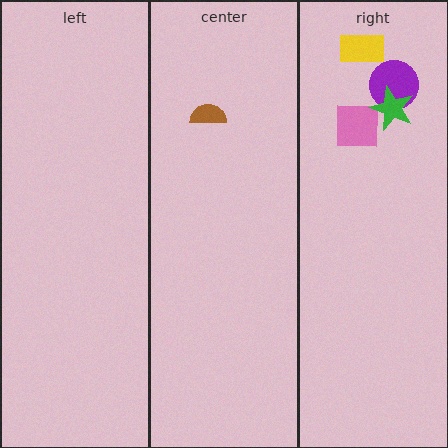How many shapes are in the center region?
1.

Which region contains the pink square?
The right region.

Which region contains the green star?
The right region.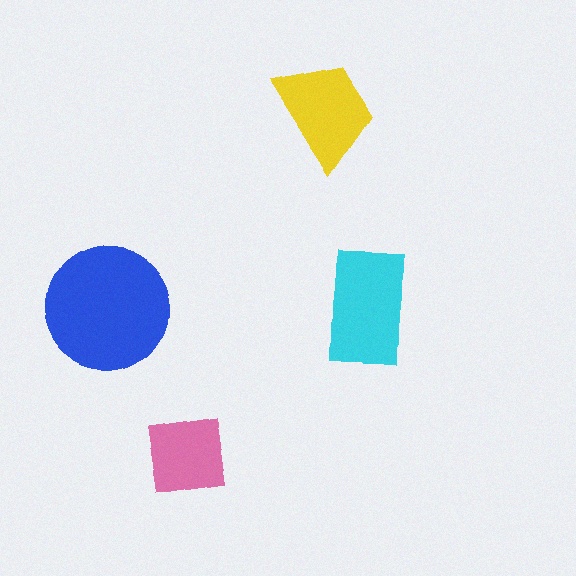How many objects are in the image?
There are 4 objects in the image.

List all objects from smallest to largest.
The pink square, the yellow trapezoid, the cyan rectangle, the blue circle.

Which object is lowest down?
The pink square is bottommost.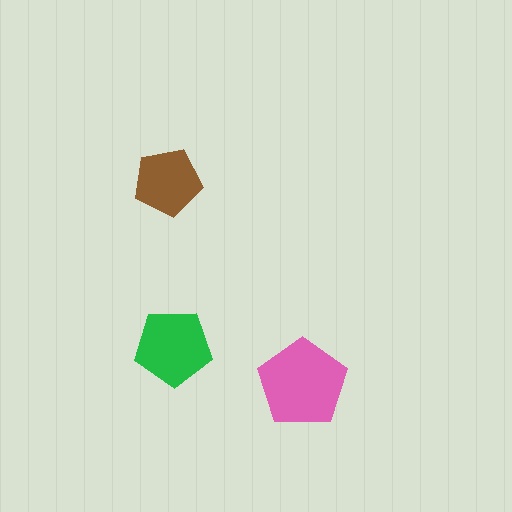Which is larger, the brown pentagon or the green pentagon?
The green one.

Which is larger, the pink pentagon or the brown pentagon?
The pink one.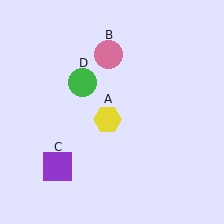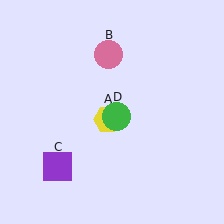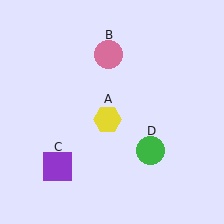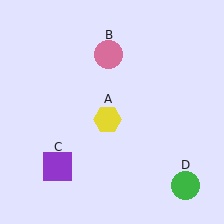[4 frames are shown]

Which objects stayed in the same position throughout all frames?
Yellow hexagon (object A) and pink circle (object B) and purple square (object C) remained stationary.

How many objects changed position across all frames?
1 object changed position: green circle (object D).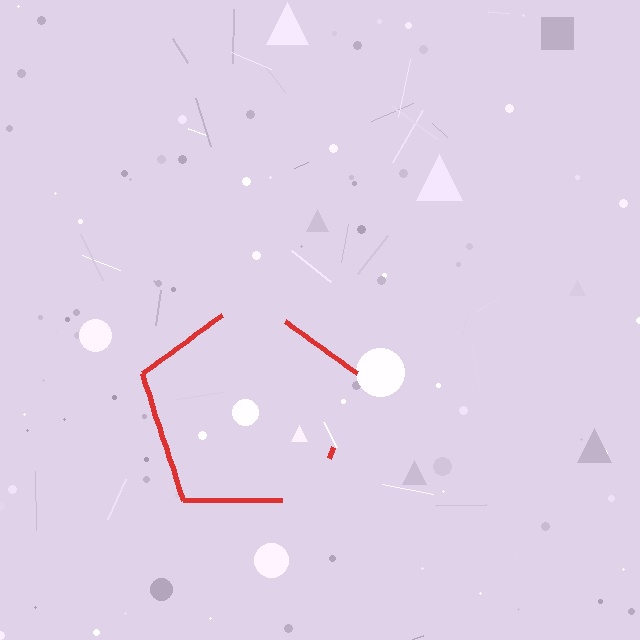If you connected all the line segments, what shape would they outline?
They would outline a pentagon.